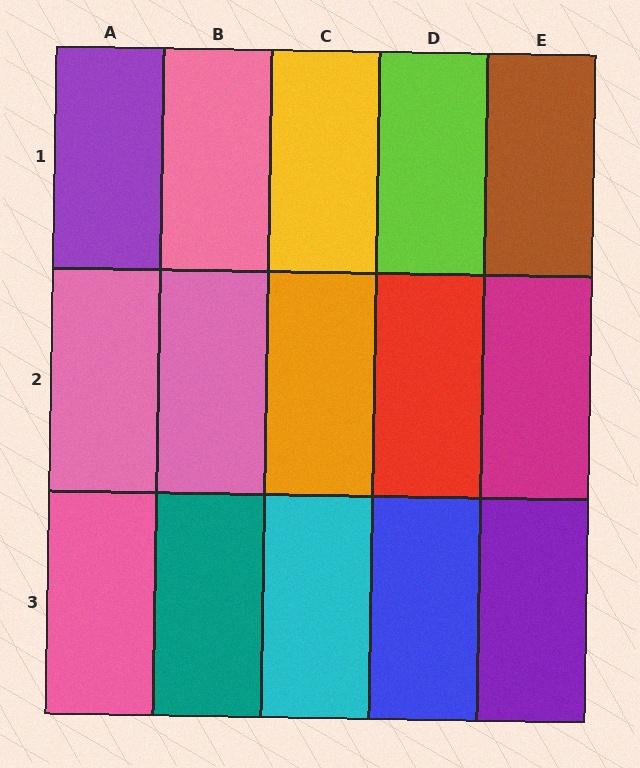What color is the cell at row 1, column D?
Lime.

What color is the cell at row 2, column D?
Red.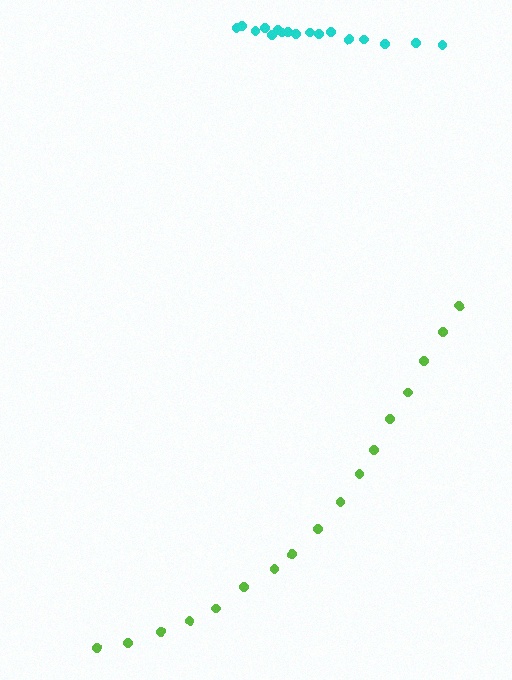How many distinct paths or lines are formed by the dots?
There are 2 distinct paths.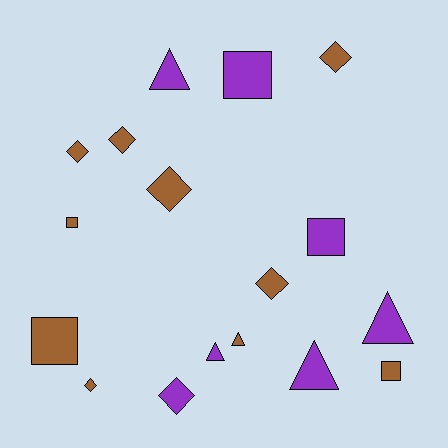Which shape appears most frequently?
Diamond, with 7 objects.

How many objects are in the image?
There are 17 objects.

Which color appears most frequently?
Brown, with 10 objects.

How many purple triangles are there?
There are 4 purple triangles.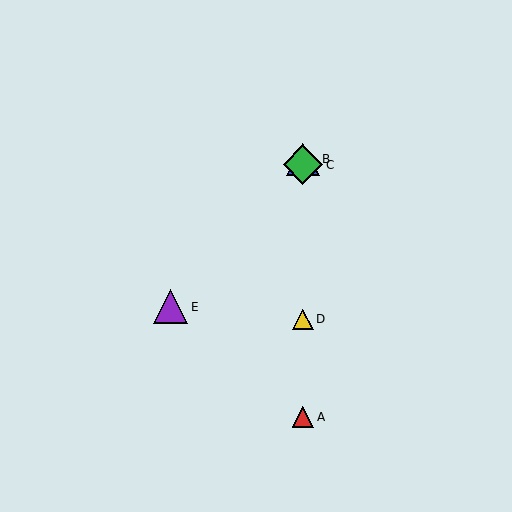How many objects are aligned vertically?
4 objects (A, B, C, D) are aligned vertically.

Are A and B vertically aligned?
Yes, both are at x≈303.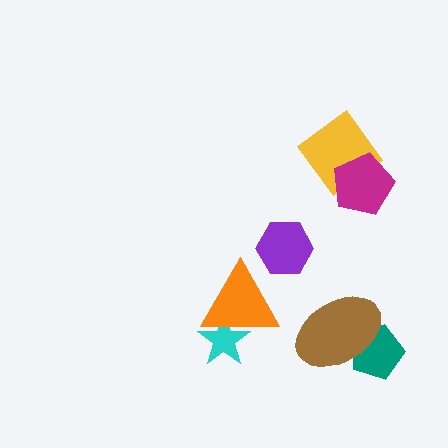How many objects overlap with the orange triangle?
1 object overlaps with the orange triangle.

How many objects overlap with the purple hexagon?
0 objects overlap with the purple hexagon.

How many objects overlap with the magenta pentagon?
1 object overlaps with the magenta pentagon.